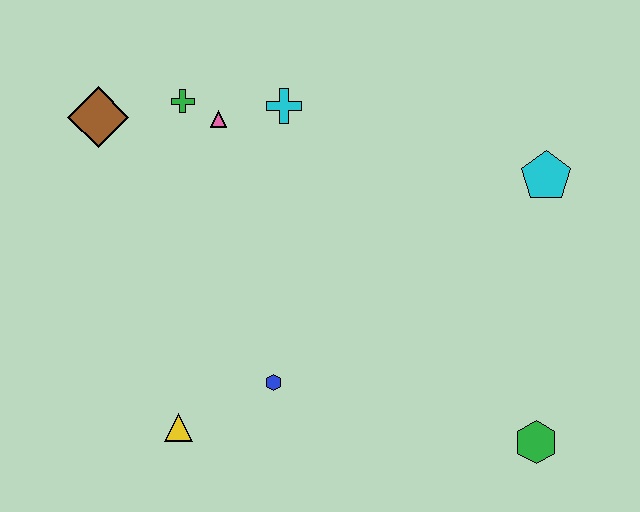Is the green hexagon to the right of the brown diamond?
Yes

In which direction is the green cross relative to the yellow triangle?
The green cross is above the yellow triangle.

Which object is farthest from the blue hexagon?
The cyan pentagon is farthest from the blue hexagon.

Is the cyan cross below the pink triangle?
No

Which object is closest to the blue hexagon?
The yellow triangle is closest to the blue hexagon.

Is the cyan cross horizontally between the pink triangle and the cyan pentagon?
Yes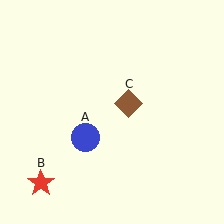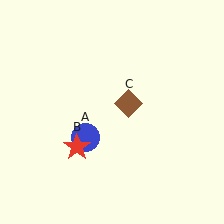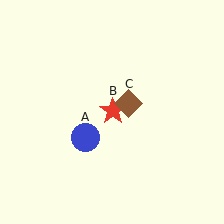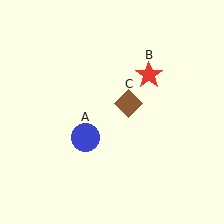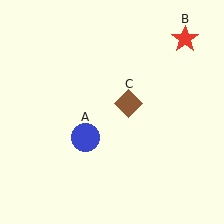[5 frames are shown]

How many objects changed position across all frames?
1 object changed position: red star (object B).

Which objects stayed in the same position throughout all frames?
Blue circle (object A) and brown diamond (object C) remained stationary.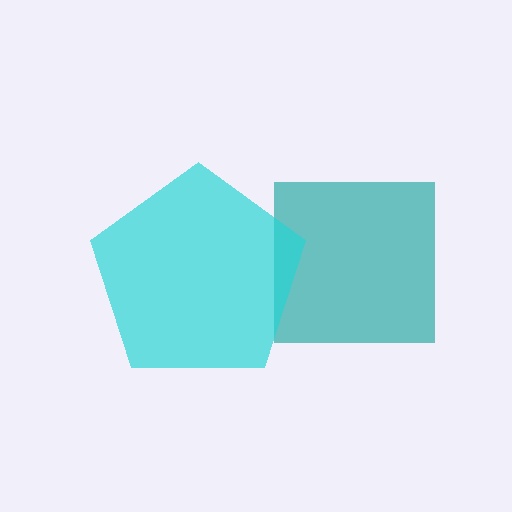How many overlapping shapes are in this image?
There are 2 overlapping shapes in the image.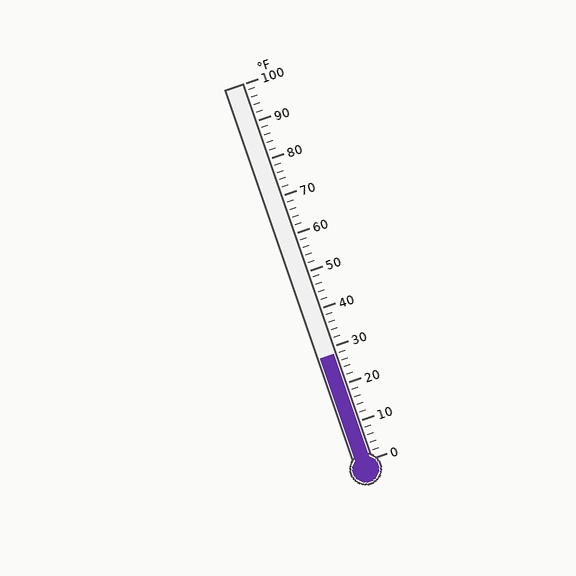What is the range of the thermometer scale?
The thermometer scale ranges from 0°F to 100°F.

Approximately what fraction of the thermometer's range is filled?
The thermometer is filled to approximately 30% of its range.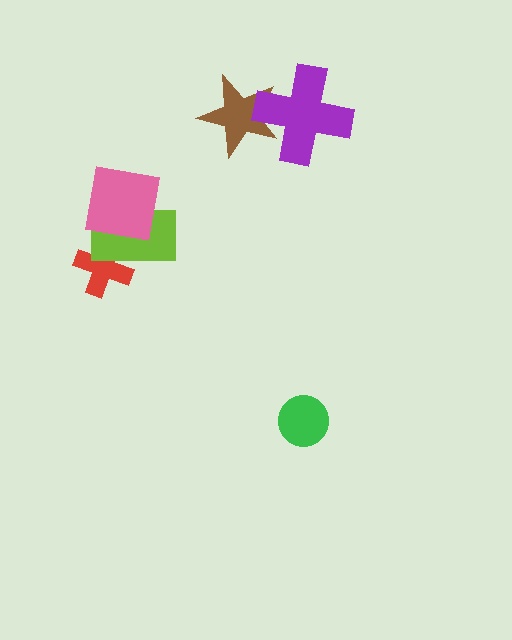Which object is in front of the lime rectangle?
The pink square is in front of the lime rectangle.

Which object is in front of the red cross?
The lime rectangle is in front of the red cross.